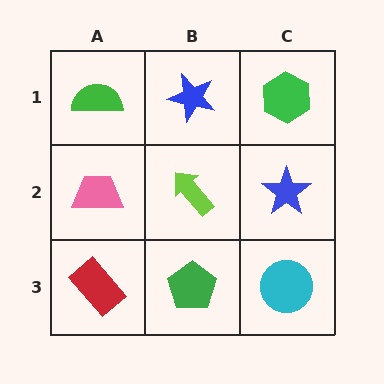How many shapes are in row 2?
3 shapes.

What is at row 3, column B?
A green pentagon.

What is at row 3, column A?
A red rectangle.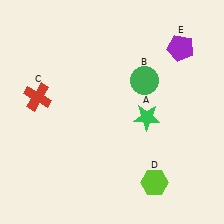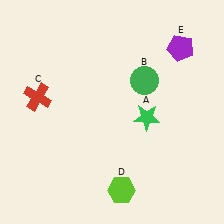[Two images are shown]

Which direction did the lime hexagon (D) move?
The lime hexagon (D) moved left.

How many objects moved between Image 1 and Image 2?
1 object moved between the two images.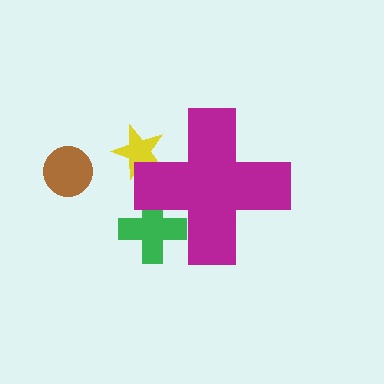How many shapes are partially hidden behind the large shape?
2 shapes are partially hidden.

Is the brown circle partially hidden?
No, the brown circle is fully visible.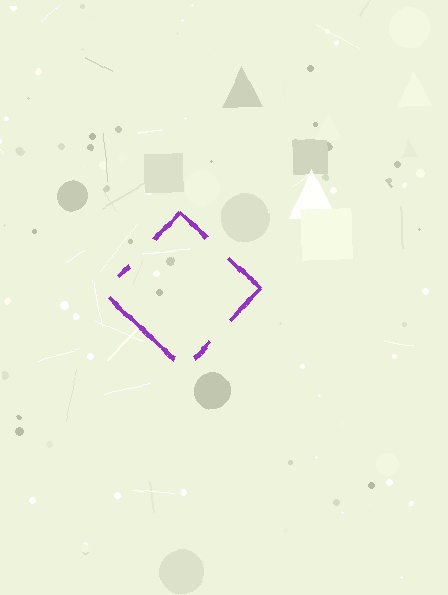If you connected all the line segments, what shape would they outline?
They would outline a diamond.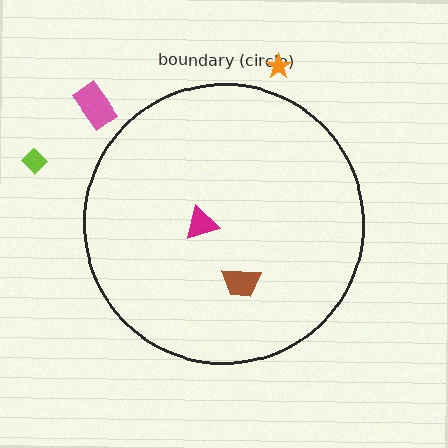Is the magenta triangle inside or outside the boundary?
Inside.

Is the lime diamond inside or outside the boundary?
Outside.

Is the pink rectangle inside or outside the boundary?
Outside.